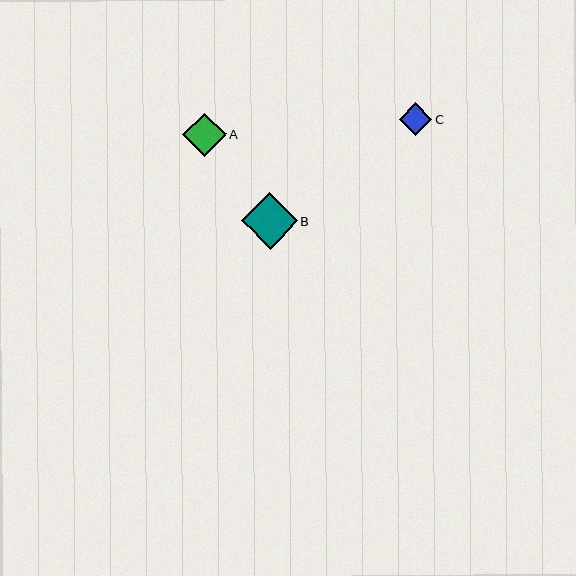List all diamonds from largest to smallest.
From largest to smallest: B, A, C.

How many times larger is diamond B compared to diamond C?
Diamond B is approximately 1.7 times the size of diamond C.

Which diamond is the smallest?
Diamond C is the smallest with a size of approximately 32 pixels.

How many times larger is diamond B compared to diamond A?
Diamond B is approximately 1.3 times the size of diamond A.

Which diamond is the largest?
Diamond B is the largest with a size of approximately 56 pixels.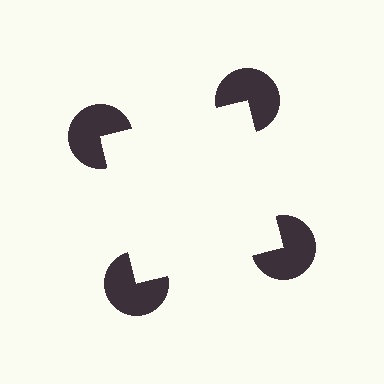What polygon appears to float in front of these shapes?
An illusory square — its edges are inferred from the aligned wedge cuts in the pac-man discs, not physically drawn.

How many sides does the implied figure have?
4 sides.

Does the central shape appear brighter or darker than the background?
It typically appears slightly brighter than the background, even though no actual brightness change is drawn.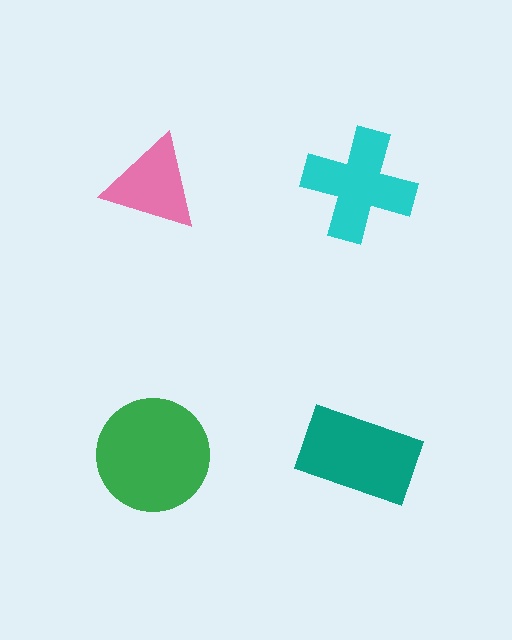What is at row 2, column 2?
A teal rectangle.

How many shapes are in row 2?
2 shapes.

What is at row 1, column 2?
A cyan cross.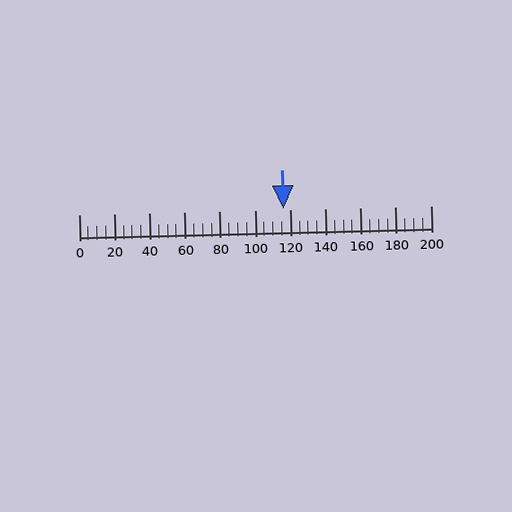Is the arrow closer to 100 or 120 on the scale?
The arrow is closer to 120.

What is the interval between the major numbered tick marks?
The major tick marks are spaced 20 units apart.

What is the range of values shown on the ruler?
The ruler shows values from 0 to 200.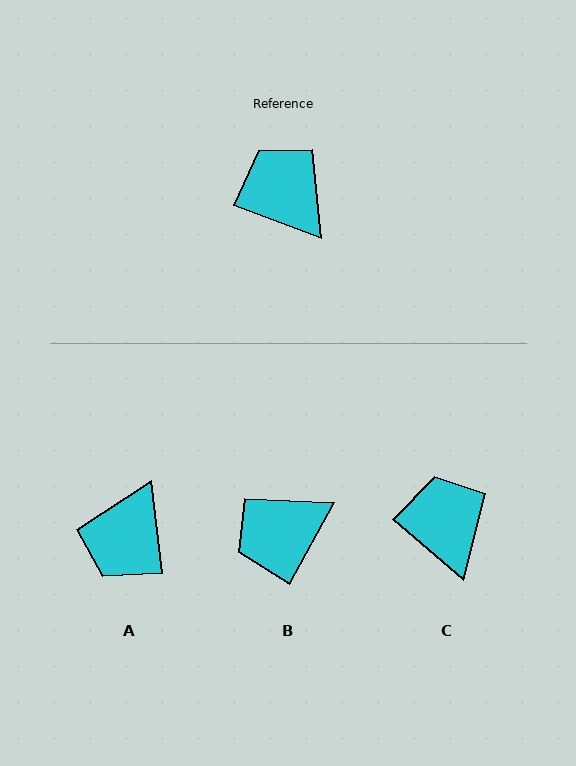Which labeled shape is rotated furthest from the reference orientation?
A, about 117 degrees away.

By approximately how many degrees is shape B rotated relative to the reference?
Approximately 82 degrees counter-clockwise.